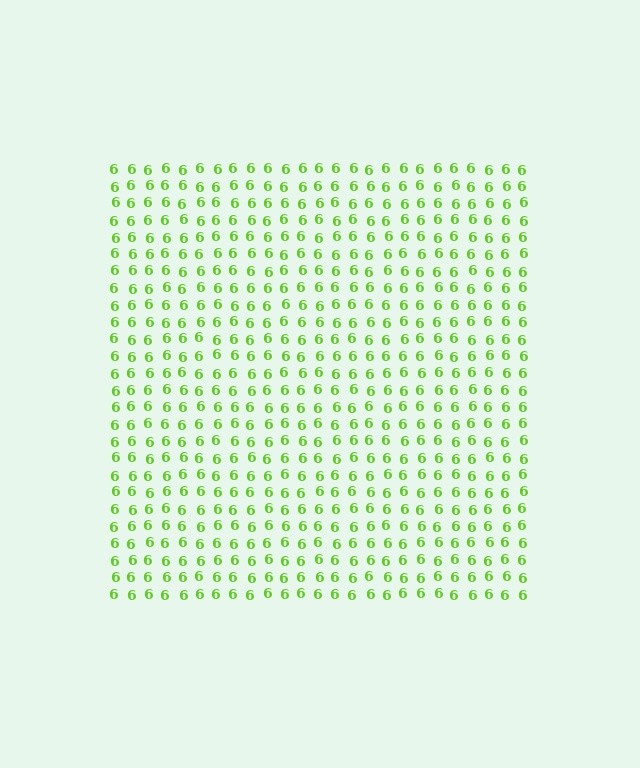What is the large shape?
The large shape is a square.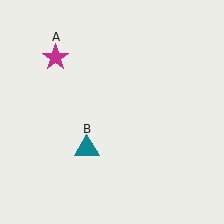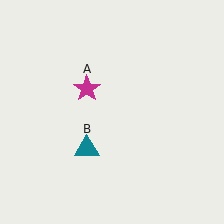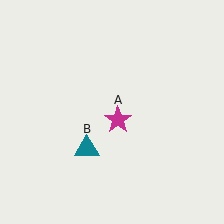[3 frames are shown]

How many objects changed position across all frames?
1 object changed position: magenta star (object A).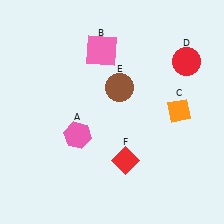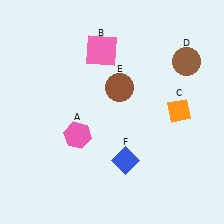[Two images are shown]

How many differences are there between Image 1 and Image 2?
There are 2 differences between the two images.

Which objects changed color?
D changed from red to brown. F changed from red to blue.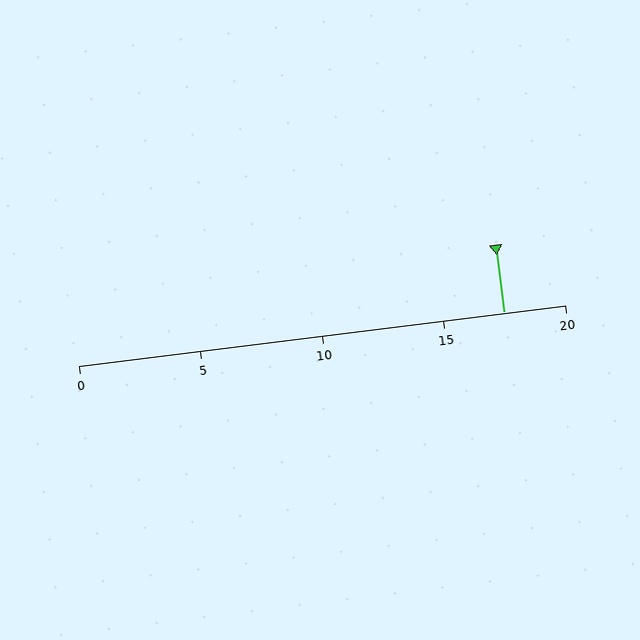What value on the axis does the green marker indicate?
The marker indicates approximately 17.5.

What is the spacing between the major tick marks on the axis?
The major ticks are spaced 5 apart.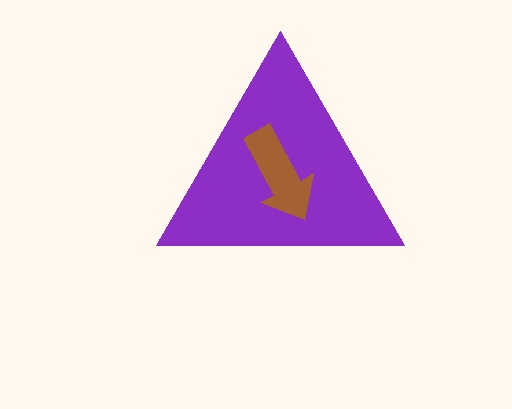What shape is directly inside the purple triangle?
The brown arrow.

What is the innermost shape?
The brown arrow.